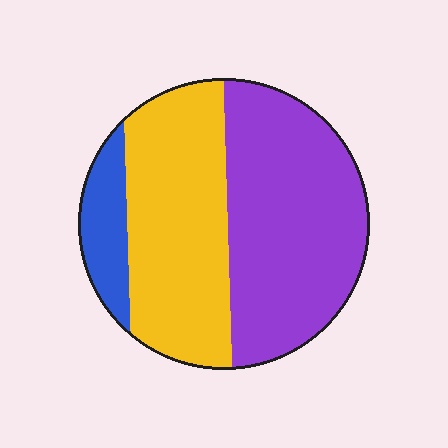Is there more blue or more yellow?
Yellow.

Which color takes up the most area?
Purple, at roughly 50%.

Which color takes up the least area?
Blue, at roughly 10%.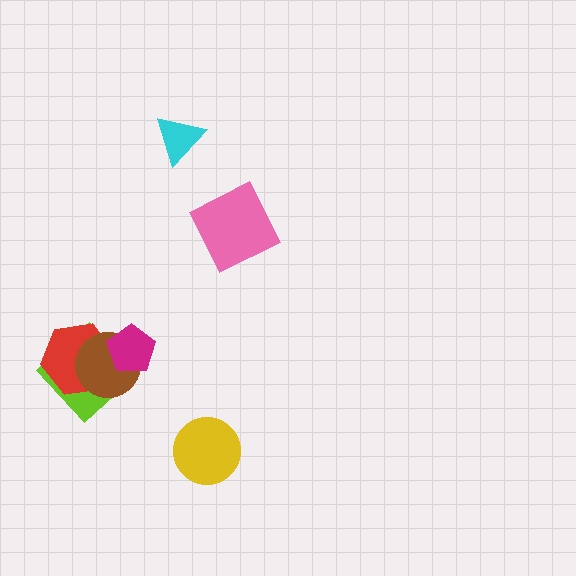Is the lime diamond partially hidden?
Yes, it is partially covered by another shape.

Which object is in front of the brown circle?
The magenta pentagon is in front of the brown circle.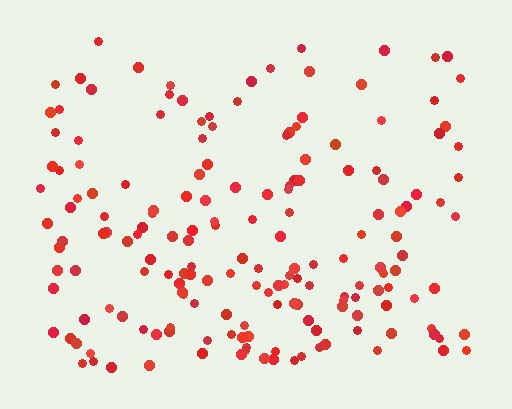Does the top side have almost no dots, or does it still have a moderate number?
Still a moderate number, just noticeably fewer than the bottom.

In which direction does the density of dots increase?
From top to bottom, with the bottom side densest.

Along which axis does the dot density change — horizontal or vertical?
Vertical.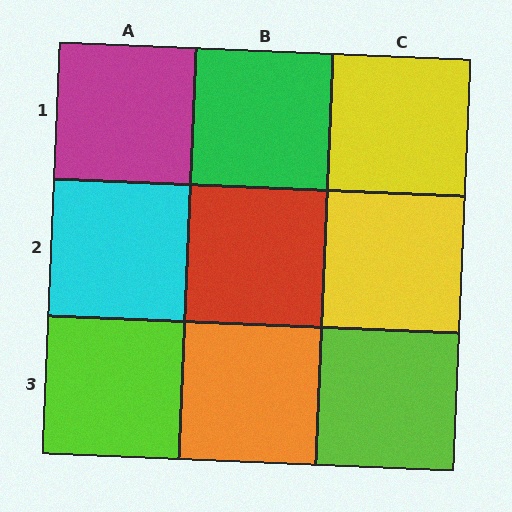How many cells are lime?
2 cells are lime.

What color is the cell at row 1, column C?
Yellow.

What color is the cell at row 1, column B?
Green.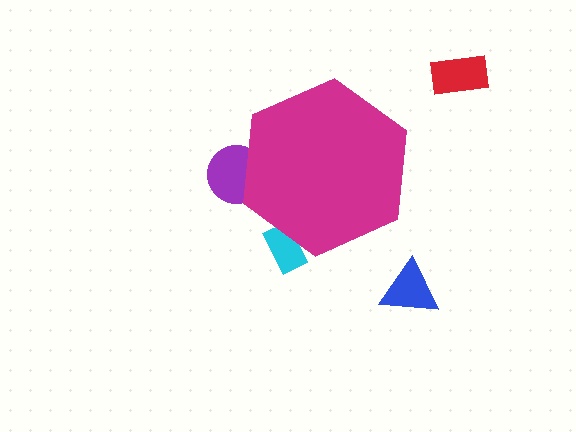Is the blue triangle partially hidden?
No, the blue triangle is fully visible.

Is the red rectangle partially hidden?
No, the red rectangle is fully visible.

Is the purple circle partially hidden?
Yes, the purple circle is partially hidden behind the magenta hexagon.